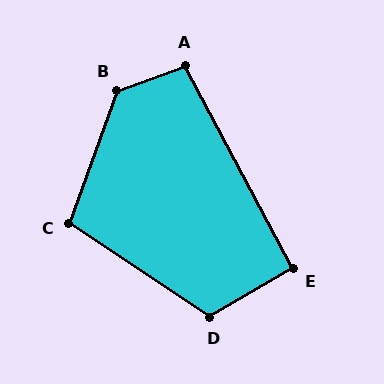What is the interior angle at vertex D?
Approximately 116 degrees (obtuse).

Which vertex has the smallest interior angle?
E, at approximately 92 degrees.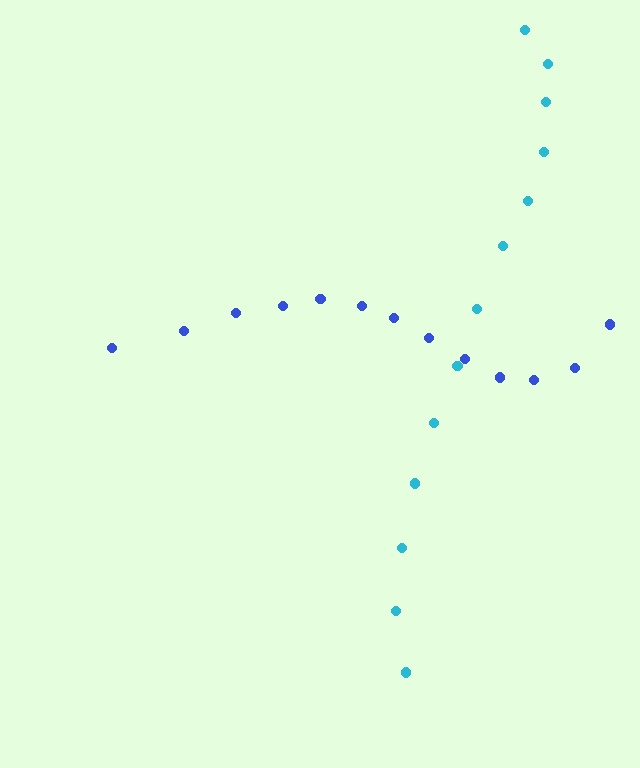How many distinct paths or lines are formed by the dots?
There are 2 distinct paths.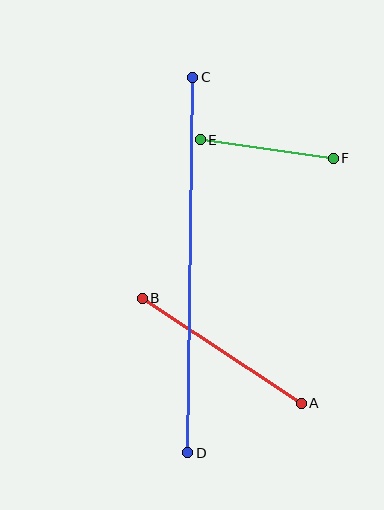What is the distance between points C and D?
The distance is approximately 375 pixels.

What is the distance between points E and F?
The distance is approximately 134 pixels.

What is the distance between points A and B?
The distance is approximately 190 pixels.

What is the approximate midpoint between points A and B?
The midpoint is at approximately (222, 351) pixels.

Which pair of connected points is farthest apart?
Points C and D are farthest apart.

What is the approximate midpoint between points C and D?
The midpoint is at approximately (190, 265) pixels.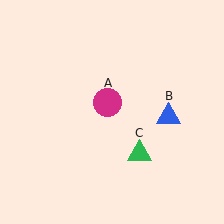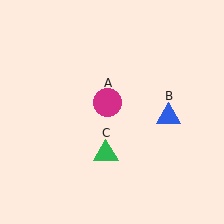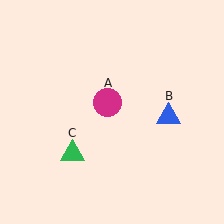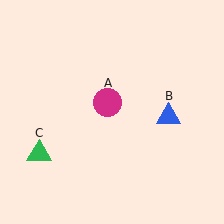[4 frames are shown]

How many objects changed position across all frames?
1 object changed position: green triangle (object C).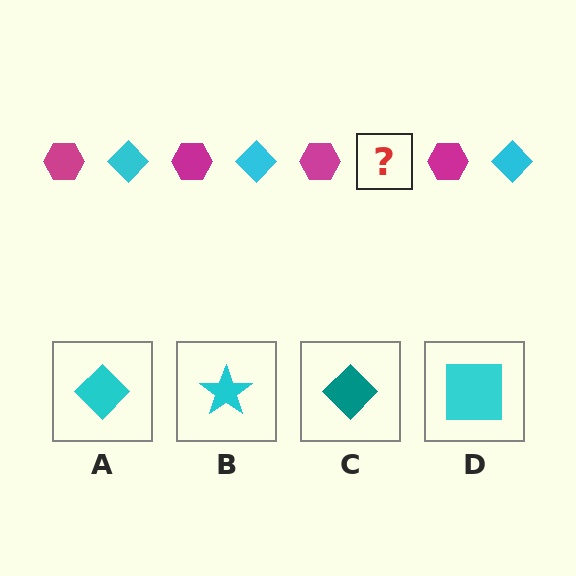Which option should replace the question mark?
Option A.